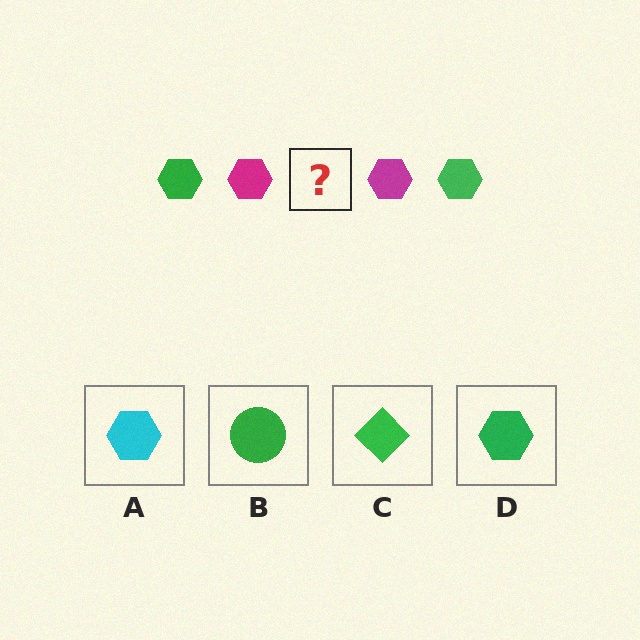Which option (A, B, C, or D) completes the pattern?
D.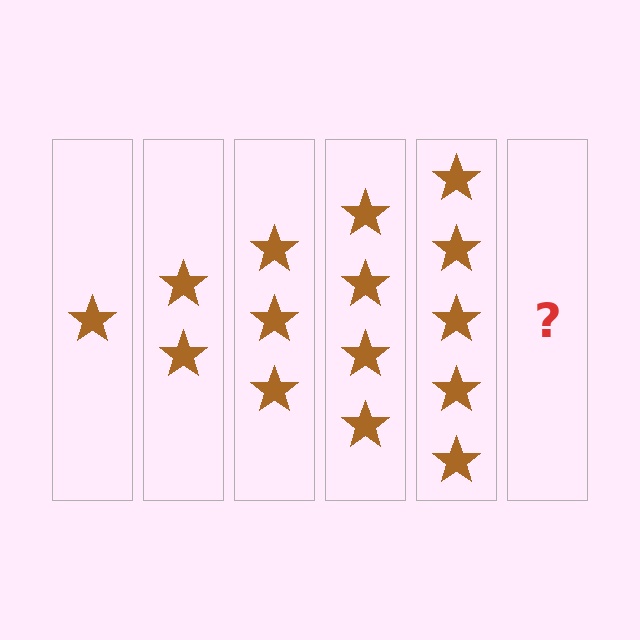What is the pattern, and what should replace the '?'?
The pattern is that each step adds one more star. The '?' should be 6 stars.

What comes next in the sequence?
The next element should be 6 stars.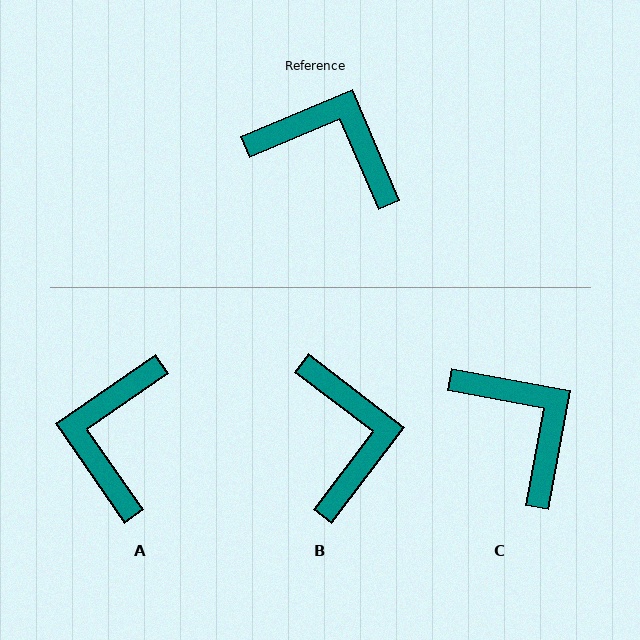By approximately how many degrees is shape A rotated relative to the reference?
Approximately 102 degrees counter-clockwise.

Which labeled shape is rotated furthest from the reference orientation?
A, about 102 degrees away.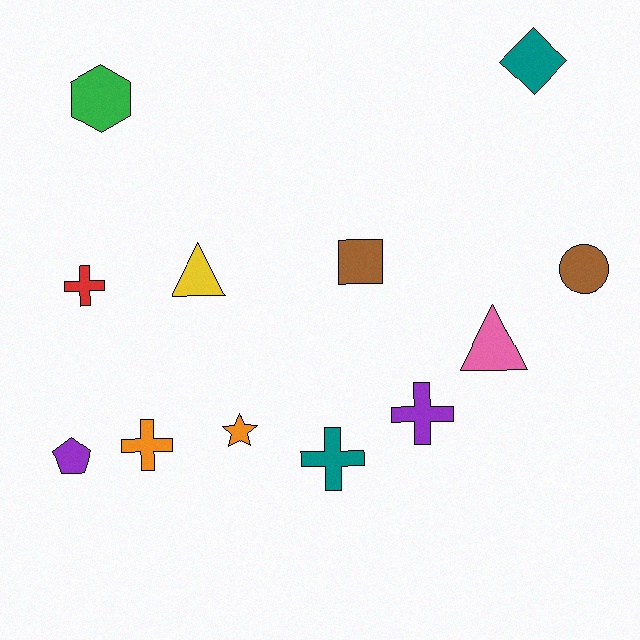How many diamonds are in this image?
There is 1 diamond.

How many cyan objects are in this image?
There are no cyan objects.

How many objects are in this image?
There are 12 objects.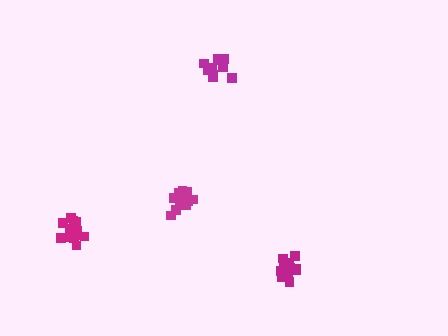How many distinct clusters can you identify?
There are 4 distinct clusters.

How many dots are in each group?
Group 1: 14 dots, Group 2: 17 dots, Group 3: 11 dots, Group 4: 13 dots (55 total).